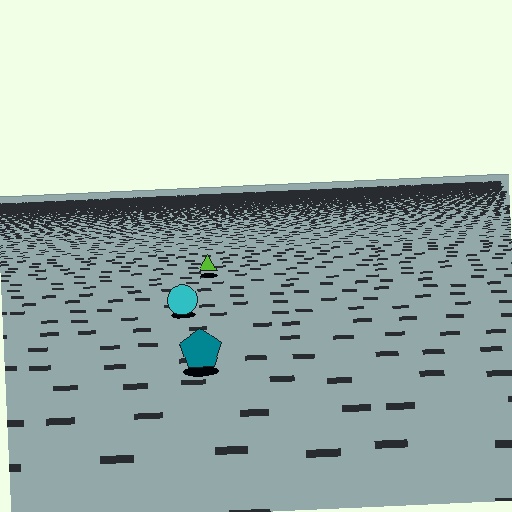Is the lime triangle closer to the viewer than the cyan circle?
No. The cyan circle is closer — you can tell from the texture gradient: the ground texture is coarser near it.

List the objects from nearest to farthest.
From nearest to farthest: the teal pentagon, the cyan circle, the lime triangle.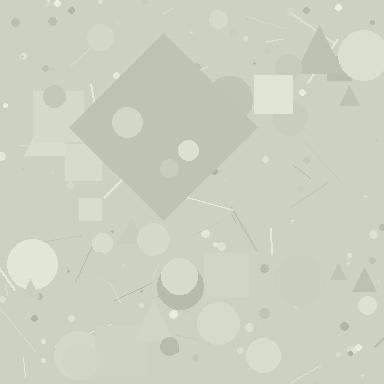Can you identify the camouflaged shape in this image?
The camouflaged shape is a diamond.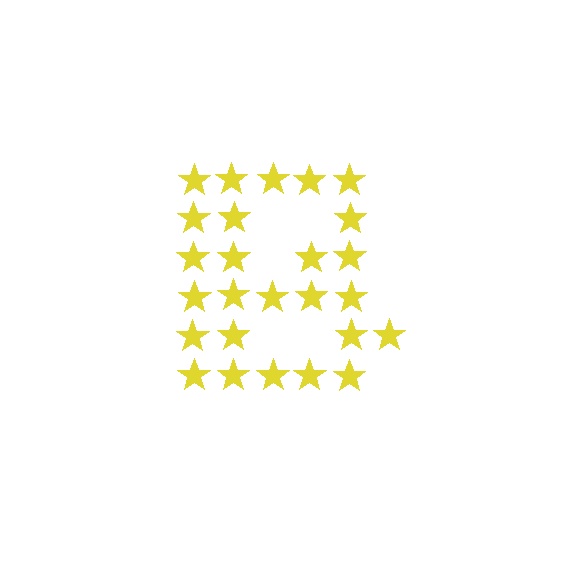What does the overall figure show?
The overall figure shows the letter B.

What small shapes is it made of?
It is made of small stars.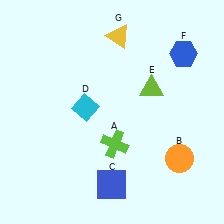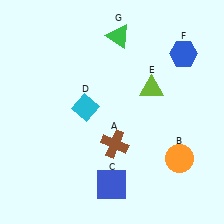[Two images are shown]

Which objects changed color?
A changed from lime to brown. G changed from yellow to green.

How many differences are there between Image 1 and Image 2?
There are 2 differences between the two images.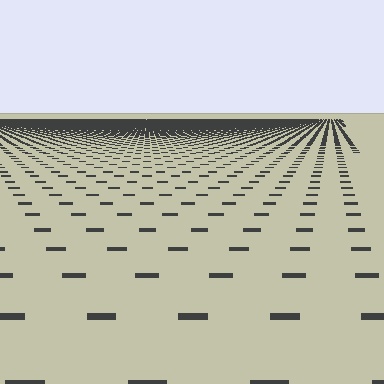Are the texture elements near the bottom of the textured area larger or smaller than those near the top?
Larger. Near the bottom, elements are closer to the viewer and appear at a bigger on-screen size.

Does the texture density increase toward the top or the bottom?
Density increases toward the top.